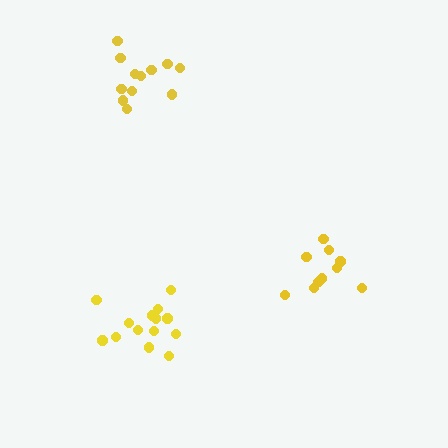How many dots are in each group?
Group 1: 14 dots, Group 2: 12 dots, Group 3: 10 dots (36 total).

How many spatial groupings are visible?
There are 3 spatial groupings.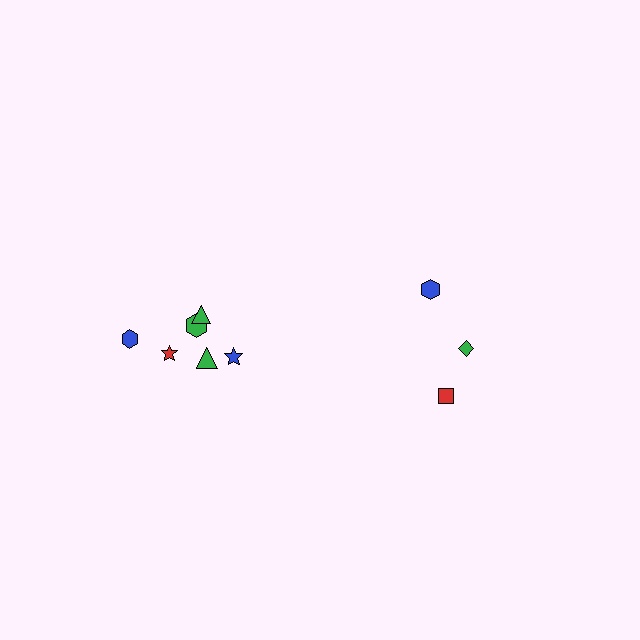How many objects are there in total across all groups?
There are 9 objects.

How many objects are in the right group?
There are 3 objects.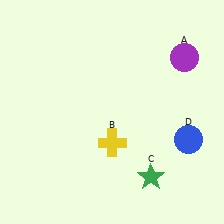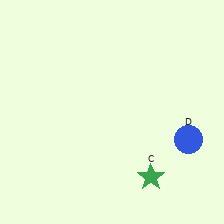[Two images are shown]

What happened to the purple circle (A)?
The purple circle (A) was removed in Image 2. It was in the top-right area of Image 1.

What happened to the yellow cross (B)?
The yellow cross (B) was removed in Image 2. It was in the bottom-right area of Image 1.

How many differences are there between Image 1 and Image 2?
There are 2 differences between the two images.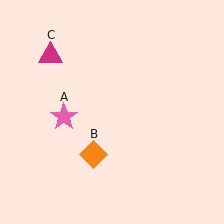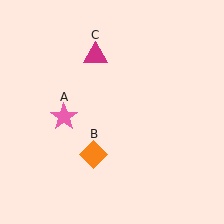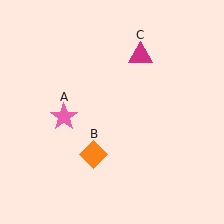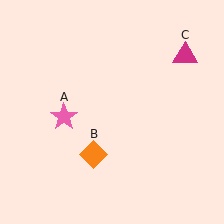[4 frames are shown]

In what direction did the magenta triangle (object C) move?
The magenta triangle (object C) moved right.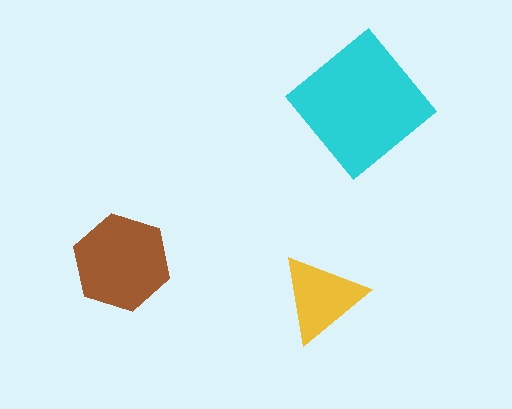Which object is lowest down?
The yellow triangle is bottommost.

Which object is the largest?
The cyan diamond.